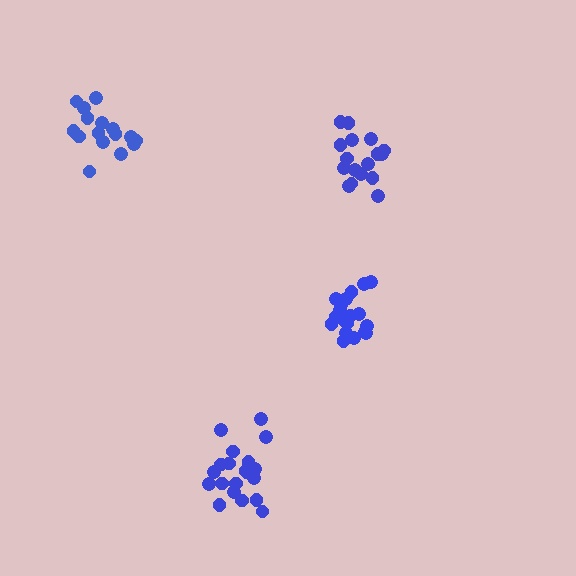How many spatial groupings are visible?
There are 4 spatial groupings.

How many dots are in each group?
Group 1: 17 dots, Group 2: 16 dots, Group 3: 20 dots, Group 4: 19 dots (72 total).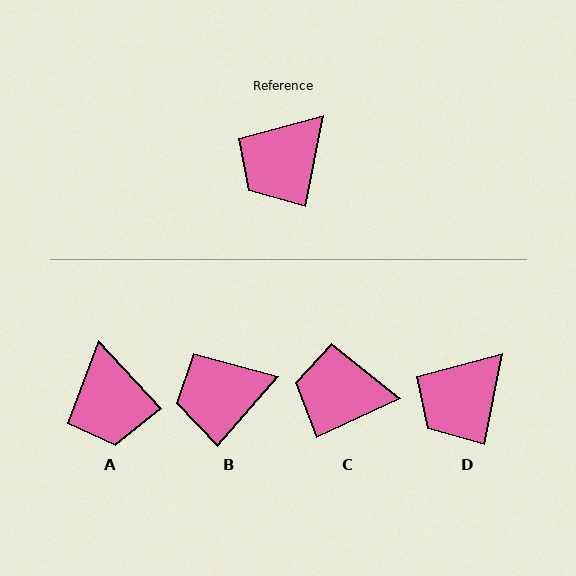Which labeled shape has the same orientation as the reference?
D.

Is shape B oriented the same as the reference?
No, it is off by about 30 degrees.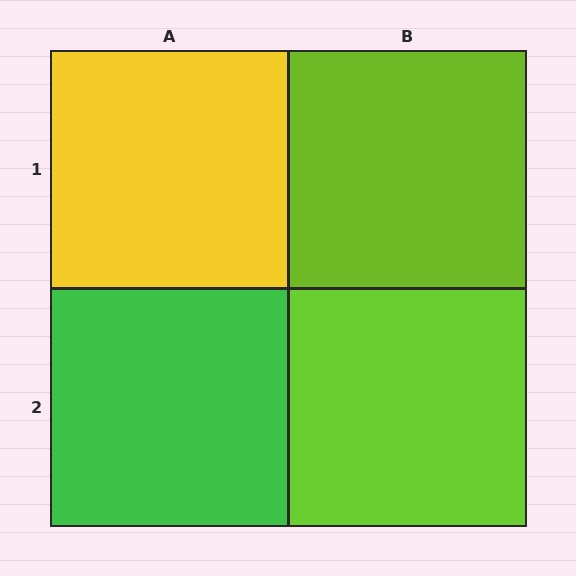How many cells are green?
1 cell is green.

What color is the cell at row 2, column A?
Green.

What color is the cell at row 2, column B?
Lime.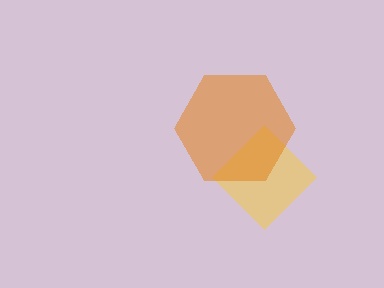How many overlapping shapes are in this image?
There are 2 overlapping shapes in the image.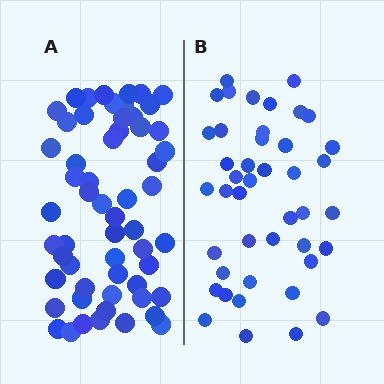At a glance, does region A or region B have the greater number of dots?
Region A (the left region) has more dots.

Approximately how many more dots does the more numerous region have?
Region A has approximately 15 more dots than region B.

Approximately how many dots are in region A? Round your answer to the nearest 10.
About 60 dots. (The exact count is 57, which rounds to 60.)